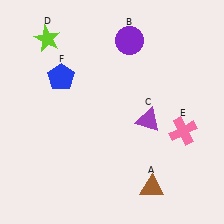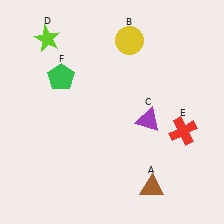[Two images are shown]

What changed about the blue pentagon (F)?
In Image 1, F is blue. In Image 2, it changed to green.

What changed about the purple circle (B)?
In Image 1, B is purple. In Image 2, it changed to yellow.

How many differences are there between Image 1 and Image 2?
There are 3 differences between the two images.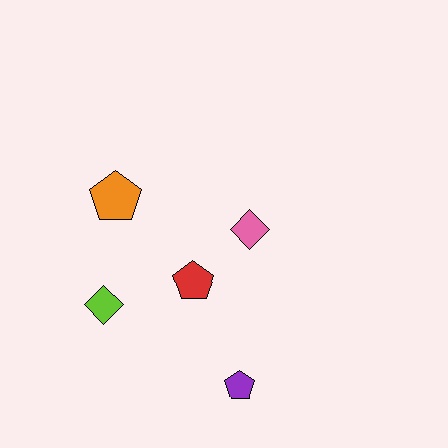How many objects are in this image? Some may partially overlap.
There are 5 objects.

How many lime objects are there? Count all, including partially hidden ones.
There is 1 lime object.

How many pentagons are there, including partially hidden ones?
There are 3 pentagons.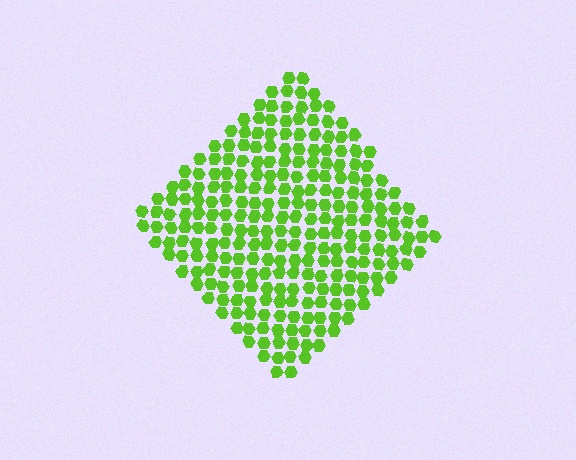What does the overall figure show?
The overall figure shows a diamond.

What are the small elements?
The small elements are hexagons.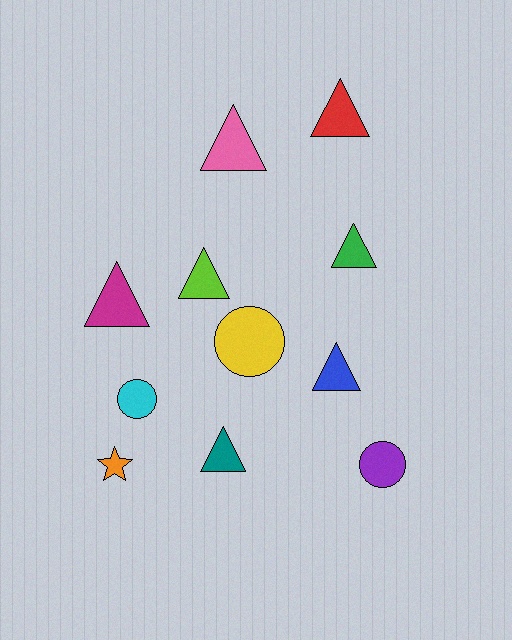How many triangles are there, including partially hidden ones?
There are 7 triangles.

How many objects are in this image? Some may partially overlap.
There are 11 objects.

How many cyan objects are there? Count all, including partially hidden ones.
There is 1 cyan object.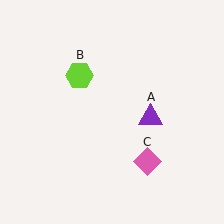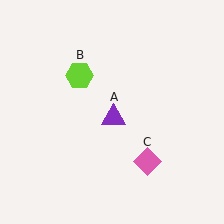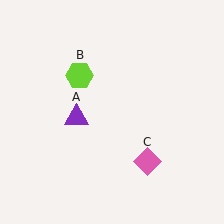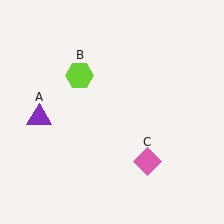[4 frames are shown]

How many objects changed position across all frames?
1 object changed position: purple triangle (object A).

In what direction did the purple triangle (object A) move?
The purple triangle (object A) moved left.